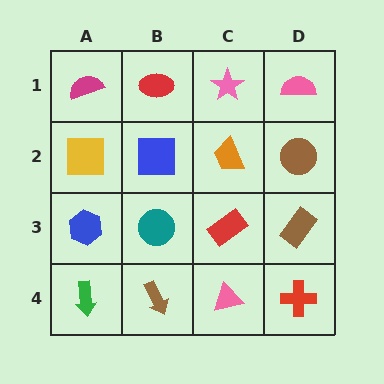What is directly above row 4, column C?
A red rectangle.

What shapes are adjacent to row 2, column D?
A pink semicircle (row 1, column D), a brown rectangle (row 3, column D), an orange trapezoid (row 2, column C).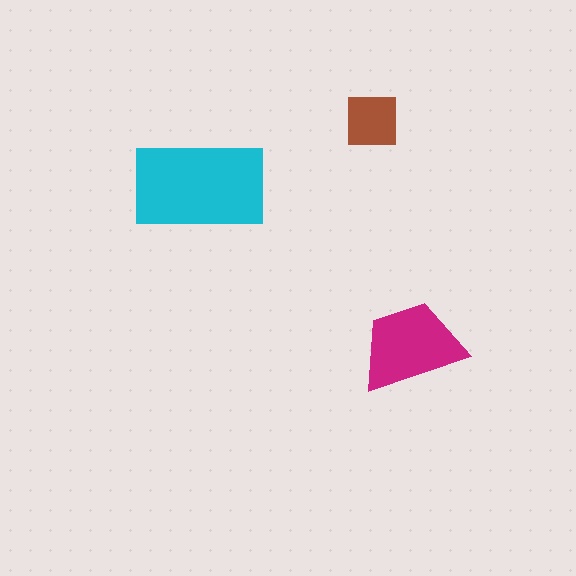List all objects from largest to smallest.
The cyan rectangle, the magenta trapezoid, the brown square.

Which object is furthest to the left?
The cyan rectangle is leftmost.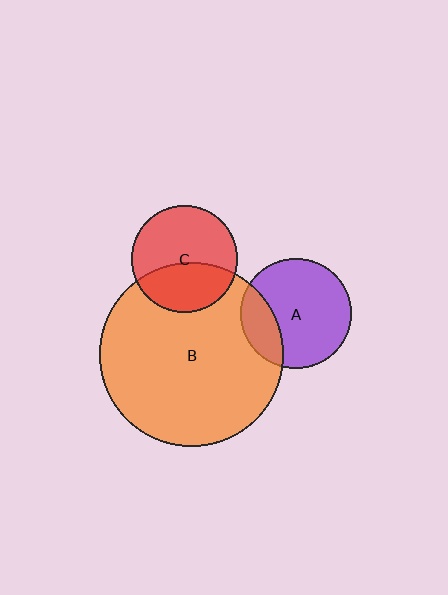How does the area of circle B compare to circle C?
Approximately 3.0 times.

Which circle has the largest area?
Circle B (orange).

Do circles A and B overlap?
Yes.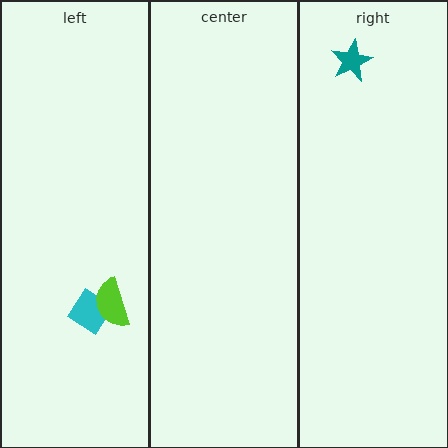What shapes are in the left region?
The cyan diamond, the lime semicircle.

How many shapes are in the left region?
2.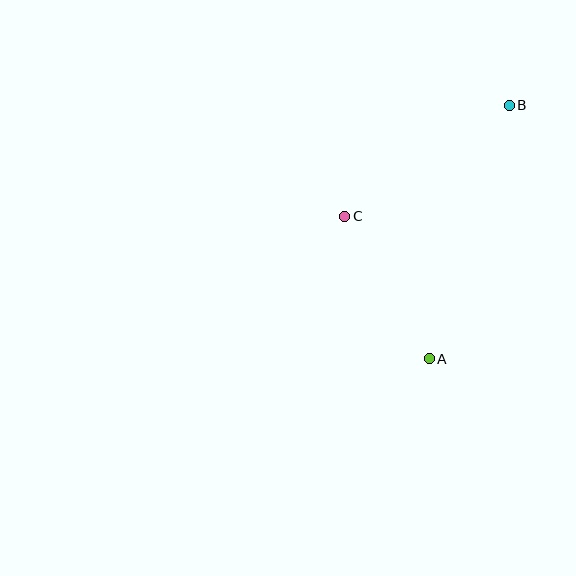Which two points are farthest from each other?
Points A and B are farthest from each other.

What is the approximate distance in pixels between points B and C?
The distance between B and C is approximately 198 pixels.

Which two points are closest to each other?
Points A and C are closest to each other.